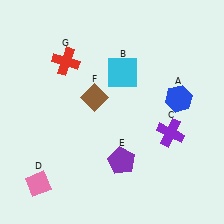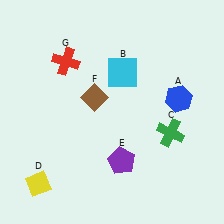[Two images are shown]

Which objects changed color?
C changed from purple to green. D changed from pink to yellow.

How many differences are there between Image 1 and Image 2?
There are 2 differences between the two images.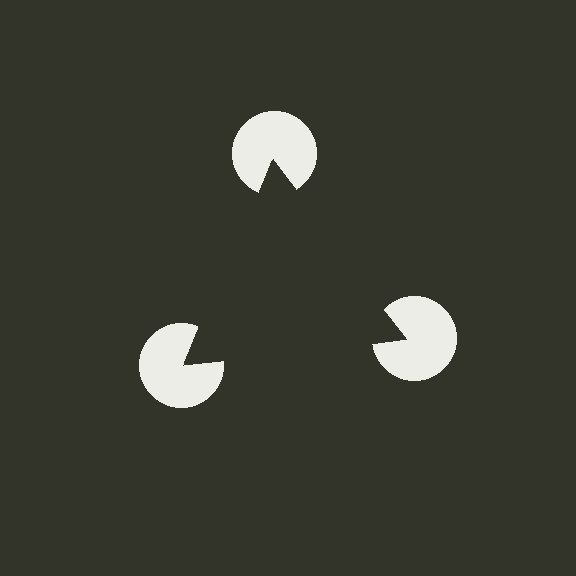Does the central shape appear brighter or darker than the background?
It typically appears slightly darker than the background, even though no actual brightness change is drawn.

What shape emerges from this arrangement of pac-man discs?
An illusory triangle — its edges are inferred from the aligned wedge cuts in the pac-man discs, not physically drawn.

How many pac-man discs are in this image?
There are 3 — one at each vertex of the illusory triangle.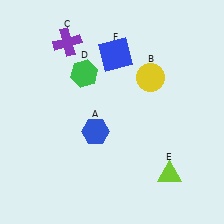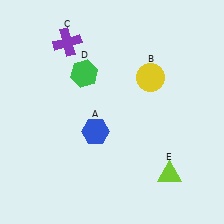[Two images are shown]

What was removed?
The blue square (F) was removed in Image 2.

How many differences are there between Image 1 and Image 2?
There is 1 difference between the two images.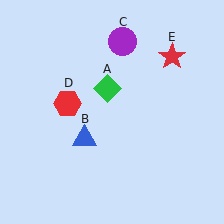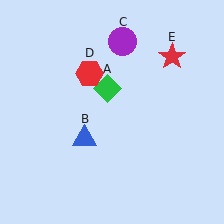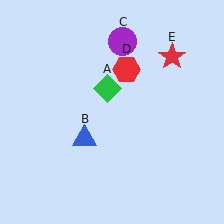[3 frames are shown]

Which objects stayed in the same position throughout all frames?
Green diamond (object A) and blue triangle (object B) and purple circle (object C) and red star (object E) remained stationary.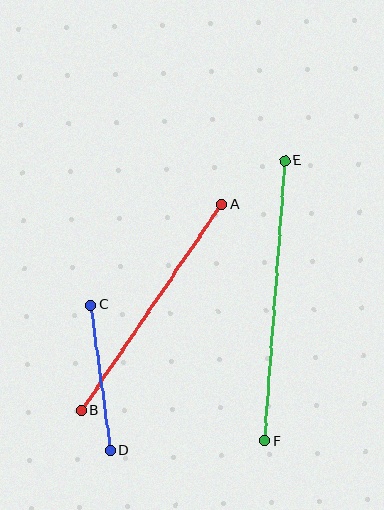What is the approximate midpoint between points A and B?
The midpoint is at approximately (151, 307) pixels.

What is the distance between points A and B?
The distance is approximately 249 pixels.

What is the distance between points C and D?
The distance is approximately 147 pixels.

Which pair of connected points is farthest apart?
Points E and F are farthest apart.